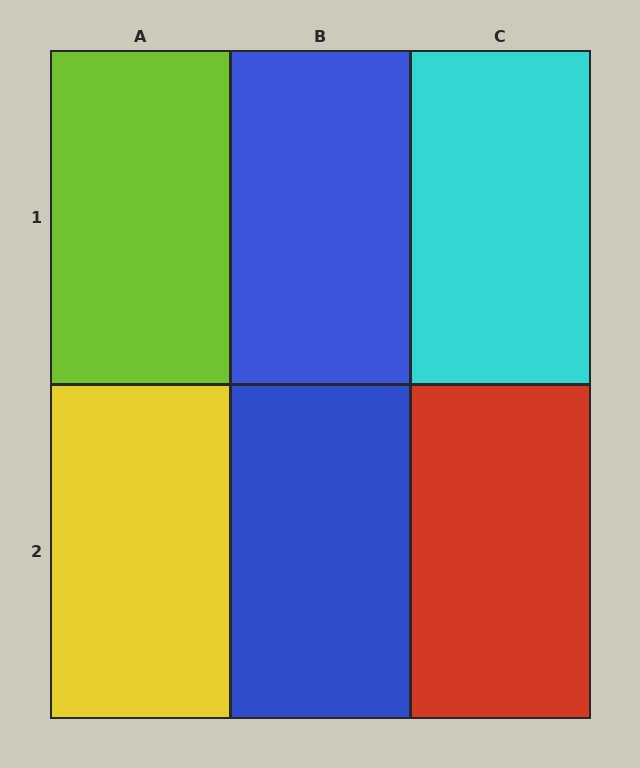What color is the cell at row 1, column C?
Cyan.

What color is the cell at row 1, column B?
Blue.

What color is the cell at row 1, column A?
Lime.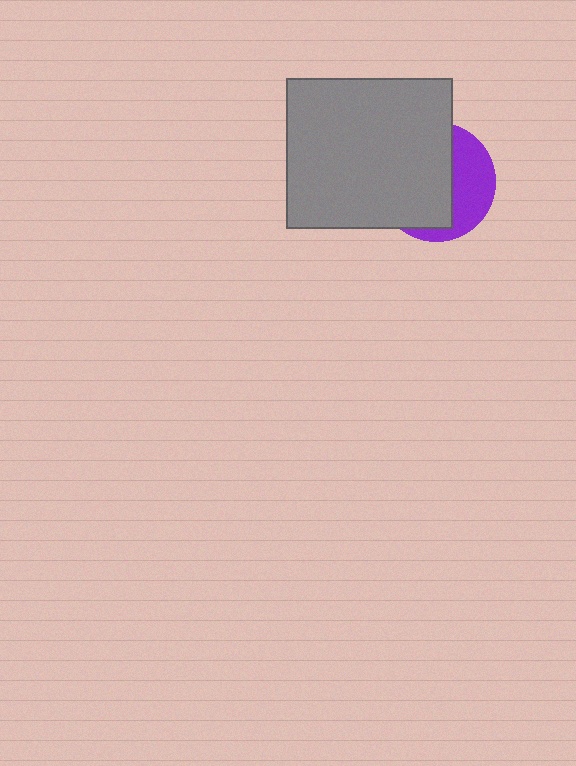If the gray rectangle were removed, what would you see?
You would see the complete purple circle.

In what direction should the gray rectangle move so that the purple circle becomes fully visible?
The gray rectangle should move left. That is the shortest direction to clear the overlap and leave the purple circle fully visible.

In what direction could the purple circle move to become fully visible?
The purple circle could move right. That would shift it out from behind the gray rectangle entirely.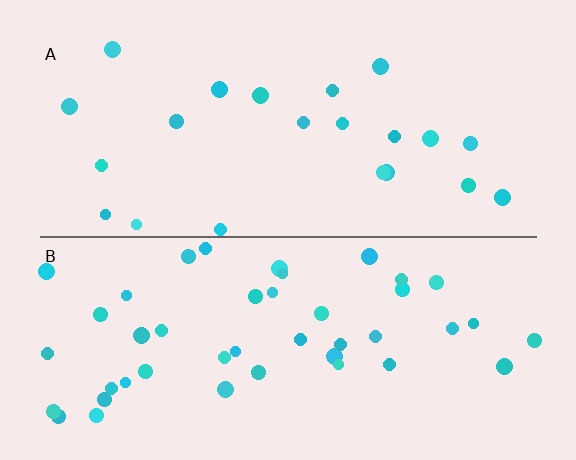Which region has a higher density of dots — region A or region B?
B (the bottom).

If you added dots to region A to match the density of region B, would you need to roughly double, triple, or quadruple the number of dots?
Approximately double.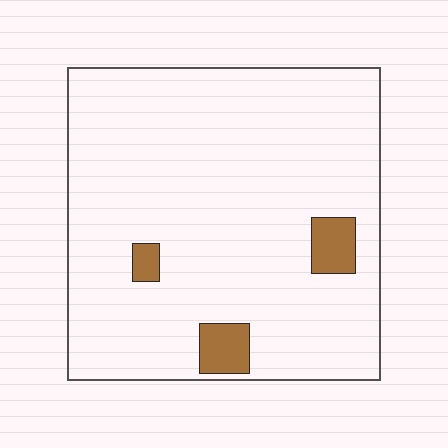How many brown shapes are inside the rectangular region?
3.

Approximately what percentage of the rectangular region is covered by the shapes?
Approximately 5%.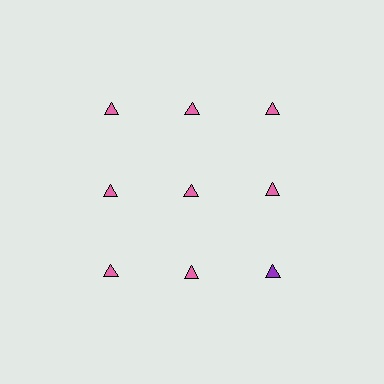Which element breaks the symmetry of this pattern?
The purple triangle in the third row, center column breaks the symmetry. All other shapes are pink triangles.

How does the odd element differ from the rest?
It has a different color: purple instead of pink.